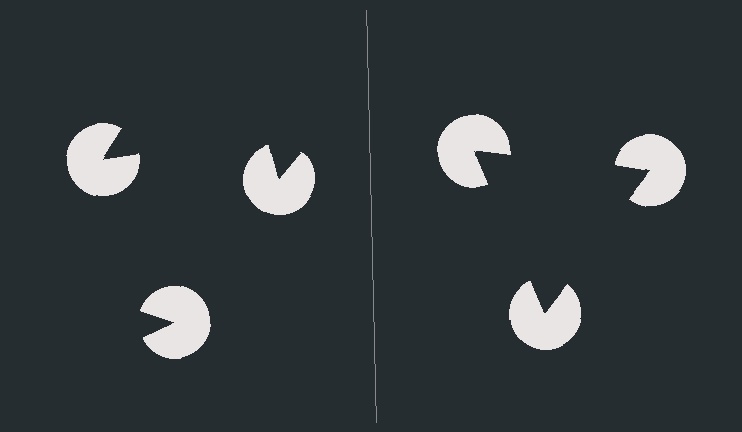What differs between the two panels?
The pac-man discs are positioned identically on both sides; only the wedge orientations differ. On the right they align to a triangle; on the left they are misaligned.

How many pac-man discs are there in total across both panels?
6 — 3 on each side.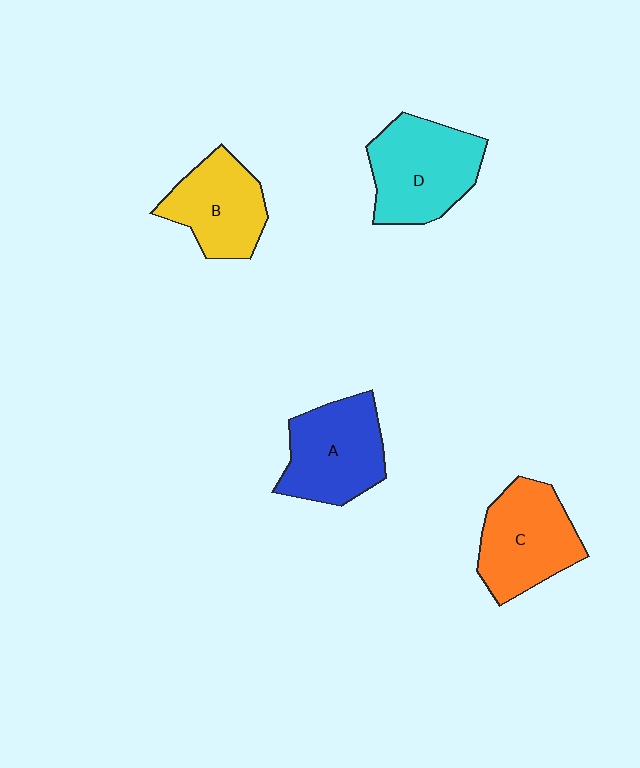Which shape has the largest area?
Shape D (cyan).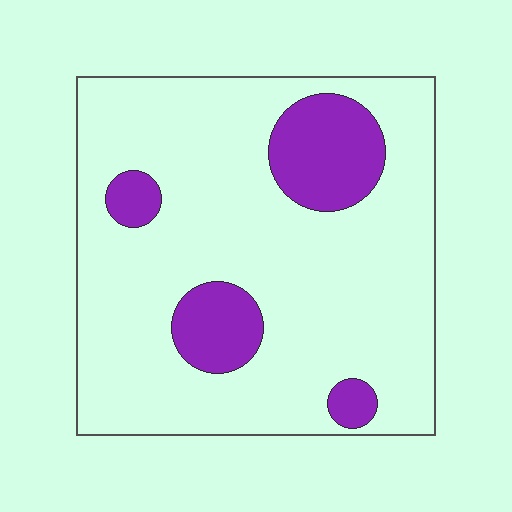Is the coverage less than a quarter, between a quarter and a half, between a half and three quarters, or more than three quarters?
Less than a quarter.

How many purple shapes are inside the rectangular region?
4.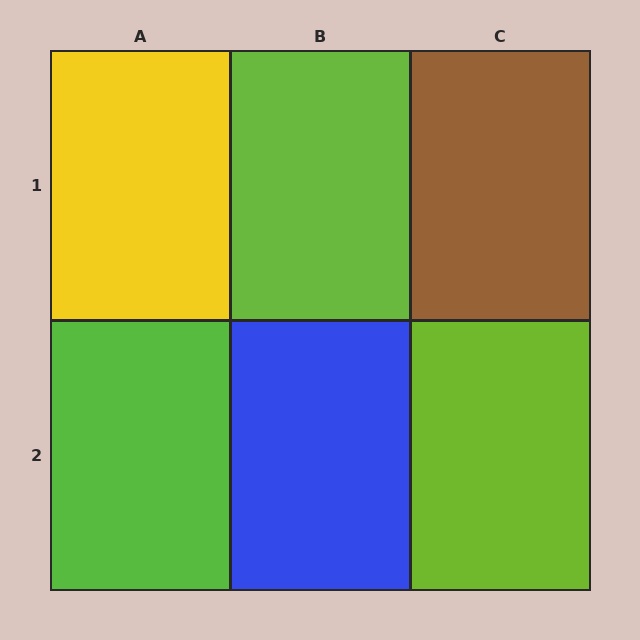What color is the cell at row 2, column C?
Lime.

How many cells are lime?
3 cells are lime.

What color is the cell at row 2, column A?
Lime.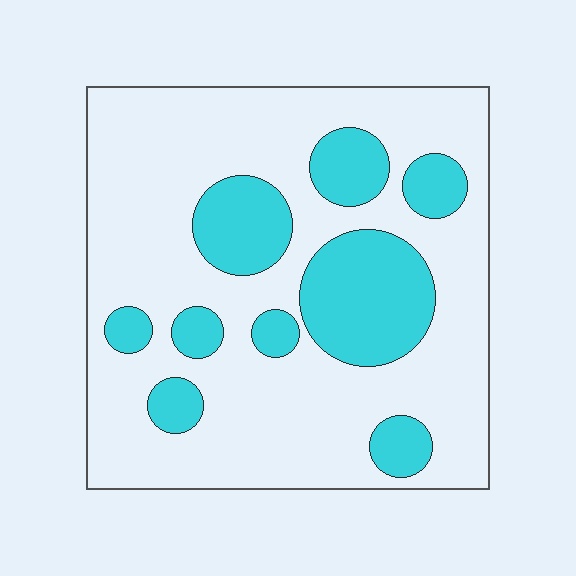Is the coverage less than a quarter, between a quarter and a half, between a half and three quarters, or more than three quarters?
Between a quarter and a half.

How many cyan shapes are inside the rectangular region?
9.